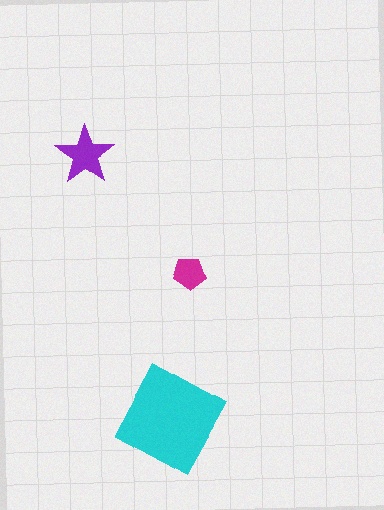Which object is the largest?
The cyan square.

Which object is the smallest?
The magenta pentagon.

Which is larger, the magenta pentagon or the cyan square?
The cyan square.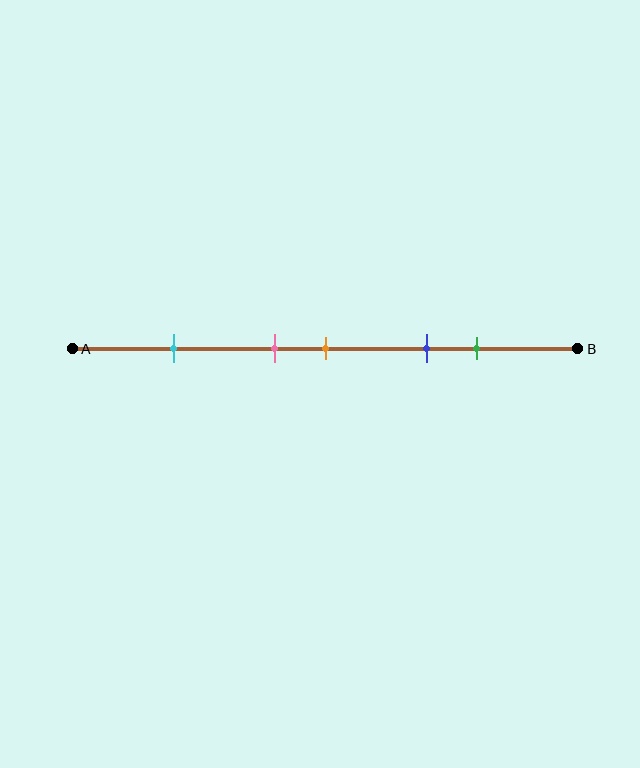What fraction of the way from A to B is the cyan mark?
The cyan mark is approximately 20% (0.2) of the way from A to B.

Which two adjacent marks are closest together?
The pink and orange marks are the closest adjacent pair.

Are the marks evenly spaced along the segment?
No, the marks are not evenly spaced.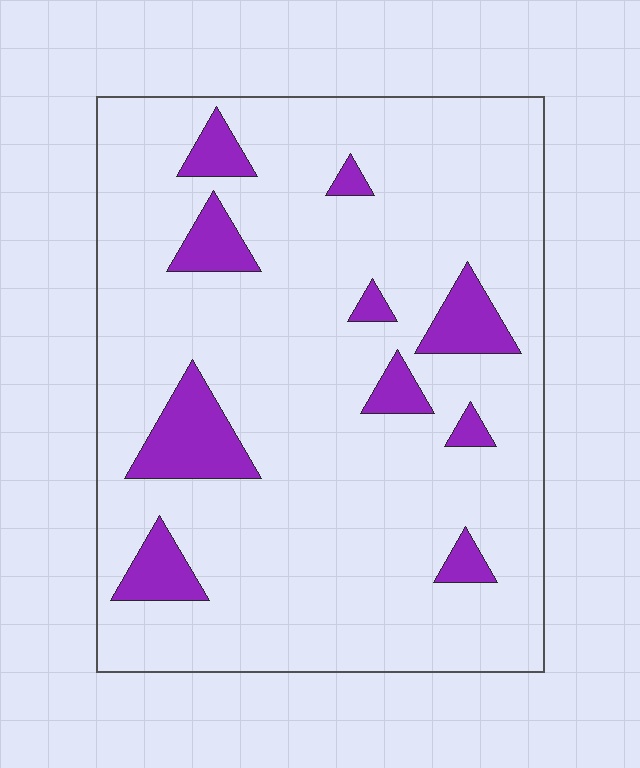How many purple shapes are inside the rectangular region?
10.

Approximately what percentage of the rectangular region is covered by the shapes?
Approximately 15%.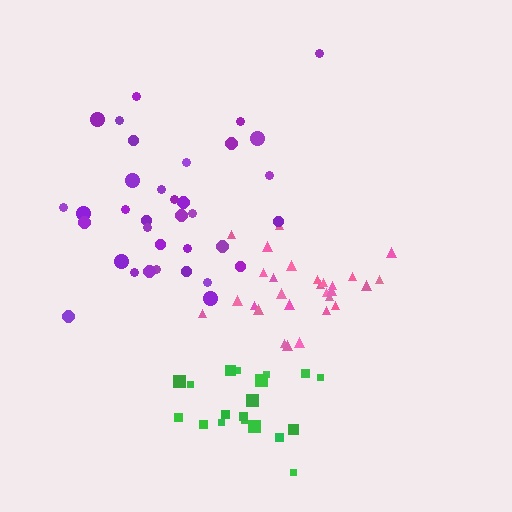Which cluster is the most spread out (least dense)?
Purple.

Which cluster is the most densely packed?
Pink.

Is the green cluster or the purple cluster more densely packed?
Green.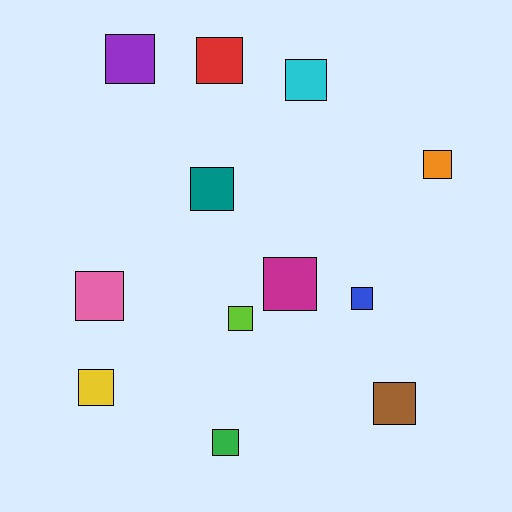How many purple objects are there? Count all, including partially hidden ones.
There is 1 purple object.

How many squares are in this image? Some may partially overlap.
There are 12 squares.